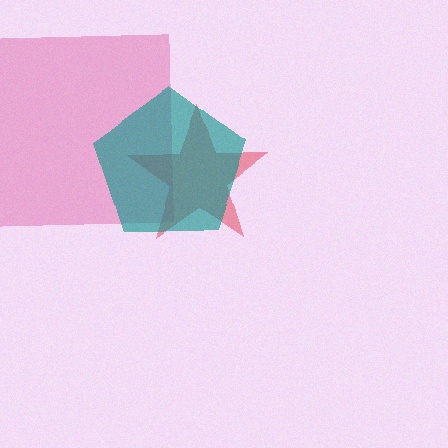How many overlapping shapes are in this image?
There are 3 overlapping shapes in the image.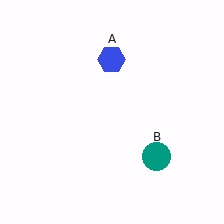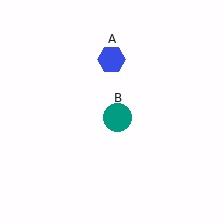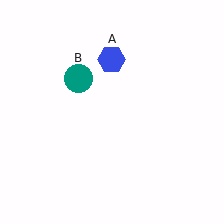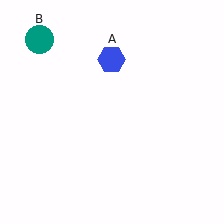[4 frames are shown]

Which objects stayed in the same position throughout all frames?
Blue hexagon (object A) remained stationary.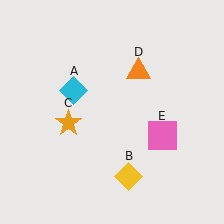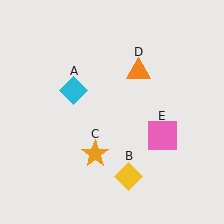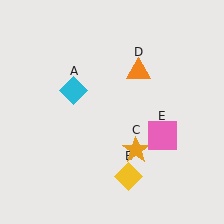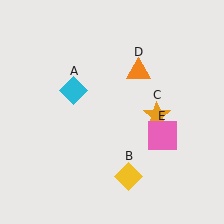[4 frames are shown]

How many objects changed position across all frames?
1 object changed position: orange star (object C).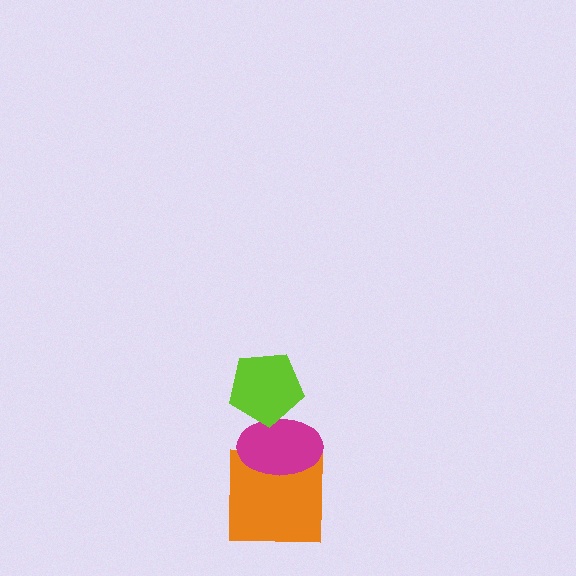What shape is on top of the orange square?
The magenta ellipse is on top of the orange square.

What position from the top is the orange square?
The orange square is 3rd from the top.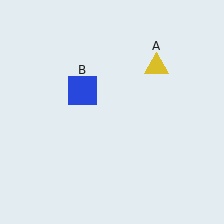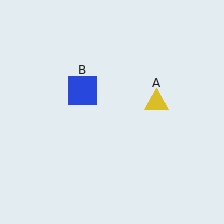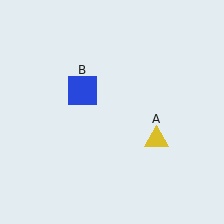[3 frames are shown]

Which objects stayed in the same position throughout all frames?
Blue square (object B) remained stationary.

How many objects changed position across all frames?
1 object changed position: yellow triangle (object A).